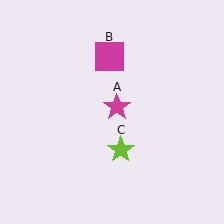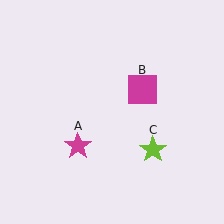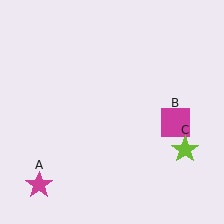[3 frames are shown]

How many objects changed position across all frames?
3 objects changed position: magenta star (object A), magenta square (object B), lime star (object C).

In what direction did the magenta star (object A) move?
The magenta star (object A) moved down and to the left.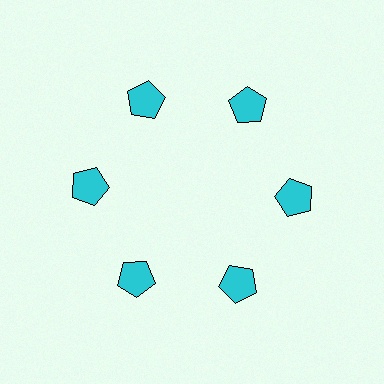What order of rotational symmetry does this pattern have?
This pattern has 6-fold rotational symmetry.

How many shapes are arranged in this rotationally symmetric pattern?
There are 6 shapes, arranged in 6 groups of 1.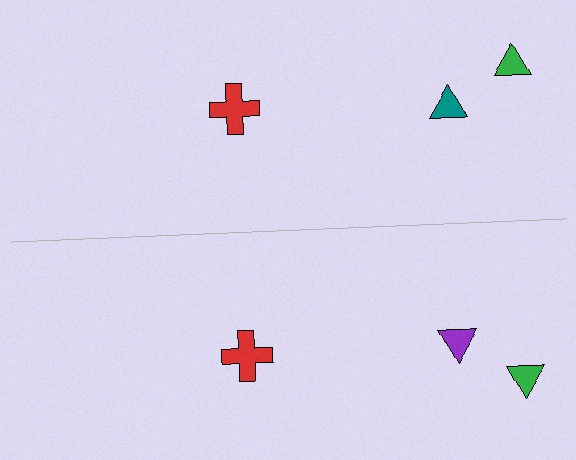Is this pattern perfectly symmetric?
No, the pattern is not perfectly symmetric. The purple triangle on the bottom side breaks the symmetry — its mirror counterpart is teal.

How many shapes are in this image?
There are 6 shapes in this image.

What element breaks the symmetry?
The purple triangle on the bottom side breaks the symmetry — its mirror counterpart is teal.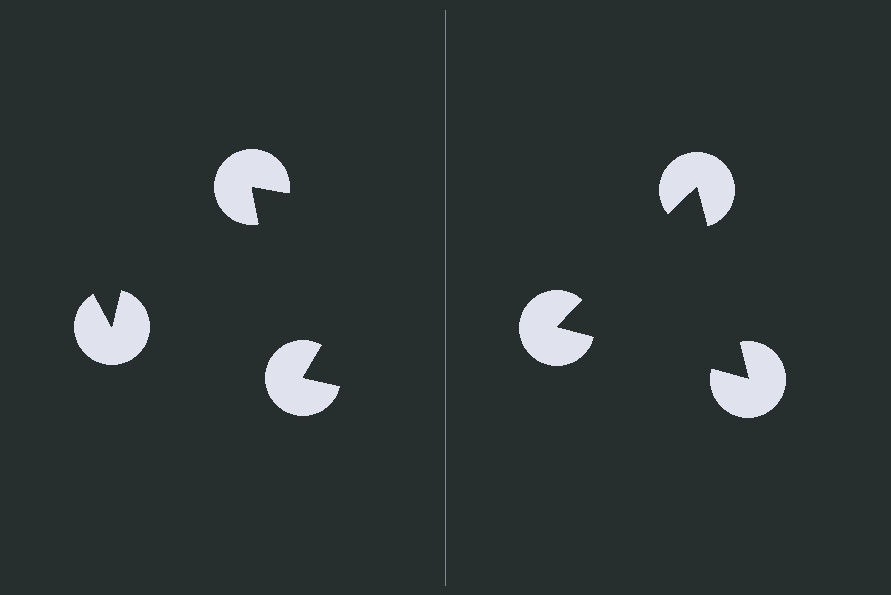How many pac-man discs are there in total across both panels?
6 — 3 on each side.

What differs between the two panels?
The pac-man discs are positioned identically on both sides; only the wedge orientations differ. On the right they align to a triangle; on the left they are misaligned.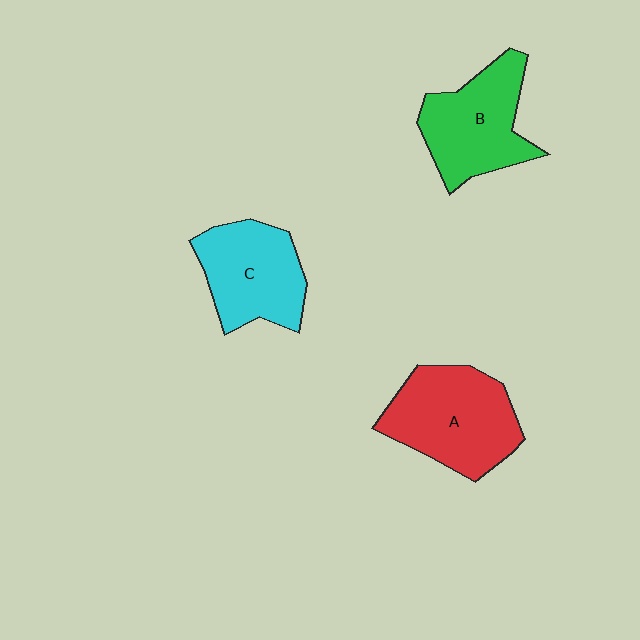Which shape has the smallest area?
Shape C (cyan).